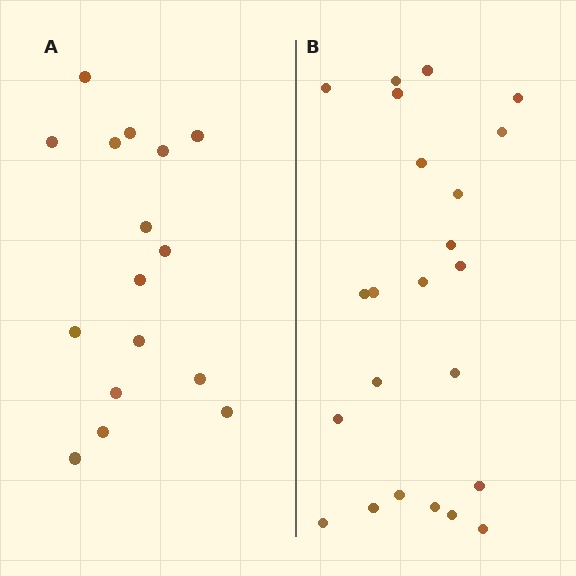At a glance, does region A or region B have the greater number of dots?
Region B (the right region) has more dots.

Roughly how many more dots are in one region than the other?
Region B has roughly 8 or so more dots than region A.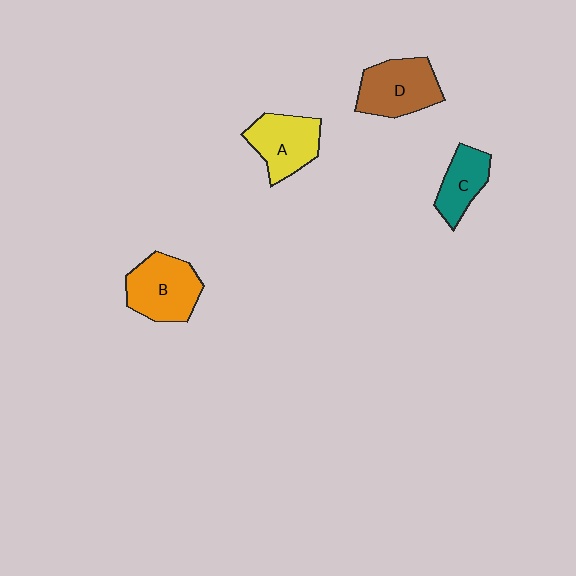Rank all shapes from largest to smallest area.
From largest to smallest: B (orange), D (brown), A (yellow), C (teal).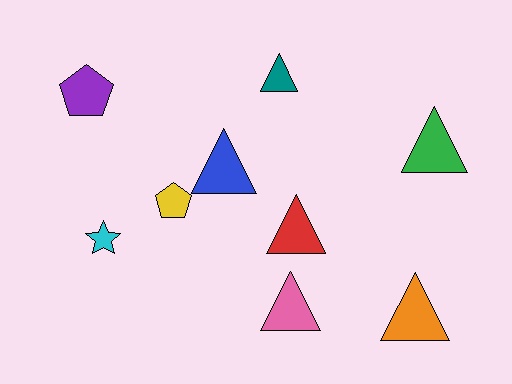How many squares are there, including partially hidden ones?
There are no squares.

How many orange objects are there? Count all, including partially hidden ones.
There is 1 orange object.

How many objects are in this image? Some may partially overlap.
There are 9 objects.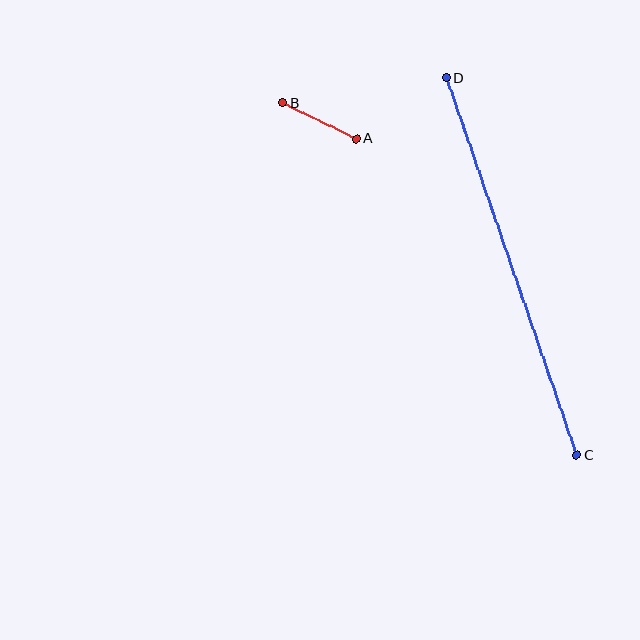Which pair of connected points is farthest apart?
Points C and D are farthest apart.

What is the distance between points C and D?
The distance is approximately 399 pixels.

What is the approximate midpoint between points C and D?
The midpoint is at approximately (512, 266) pixels.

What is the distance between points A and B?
The distance is approximately 82 pixels.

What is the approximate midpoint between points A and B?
The midpoint is at approximately (320, 121) pixels.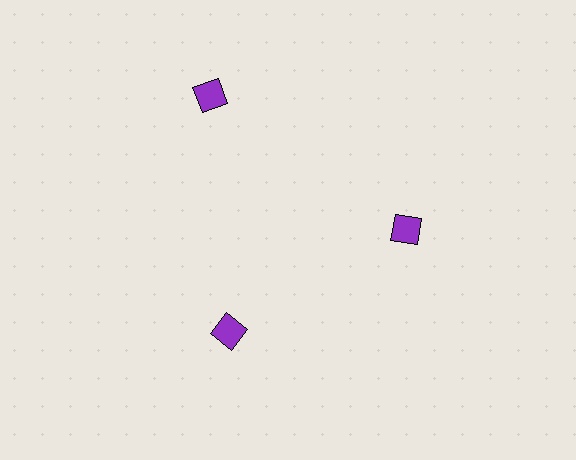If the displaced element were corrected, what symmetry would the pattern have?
It would have 3-fold rotational symmetry — the pattern would map onto itself every 120 degrees.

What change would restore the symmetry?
The symmetry would be restored by moving it inward, back onto the ring so that all 3 diamonds sit at equal angles and equal distance from the center.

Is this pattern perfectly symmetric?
No. The 3 purple diamonds are arranged in a ring, but one element near the 11 o'clock position is pushed outward from the center, breaking the 3-fold rotational symmetry.